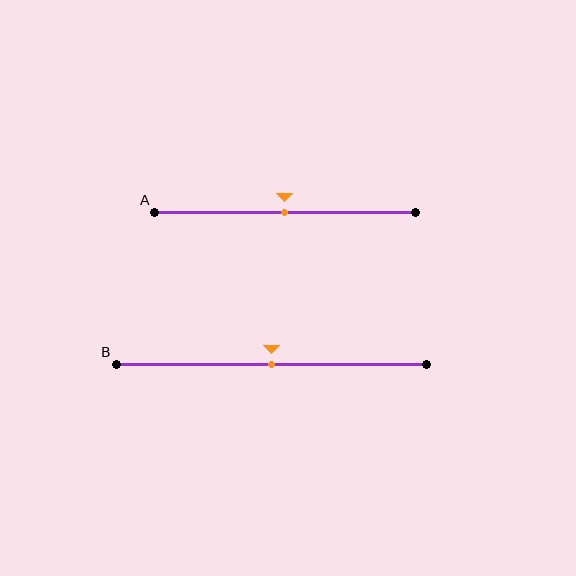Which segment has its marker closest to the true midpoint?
Segment A has its marker closest to the true midpoint.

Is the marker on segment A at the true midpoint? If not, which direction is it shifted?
Yes, the marker on segment A is at the true midpoint.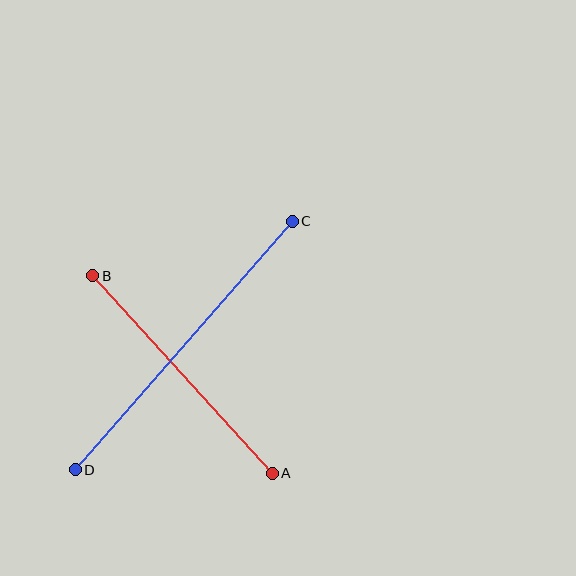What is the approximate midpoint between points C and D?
The midpoint is at approximately (184, 346) pixels.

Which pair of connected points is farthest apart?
Points C and D are farthest apart.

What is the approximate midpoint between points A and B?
The midpoint is at approximately (183, 375) pixels.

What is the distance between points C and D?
The distance is approximately 330 pixels.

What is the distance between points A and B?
The distance is approximately 267 pixels.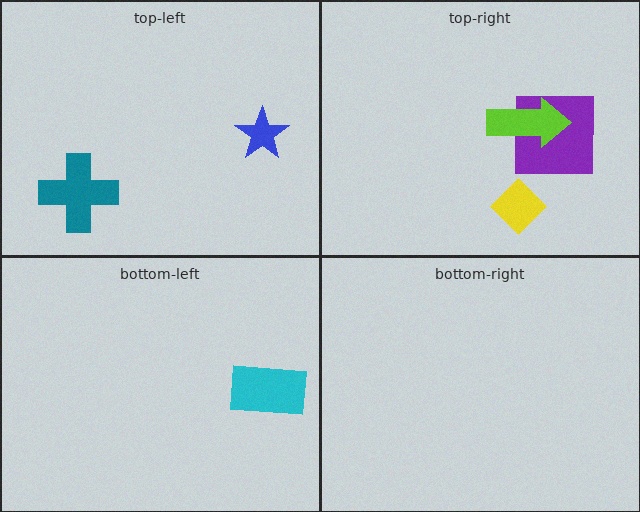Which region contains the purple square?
The top-right region.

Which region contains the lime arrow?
The top-right region.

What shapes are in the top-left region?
The teal cross, the blue star.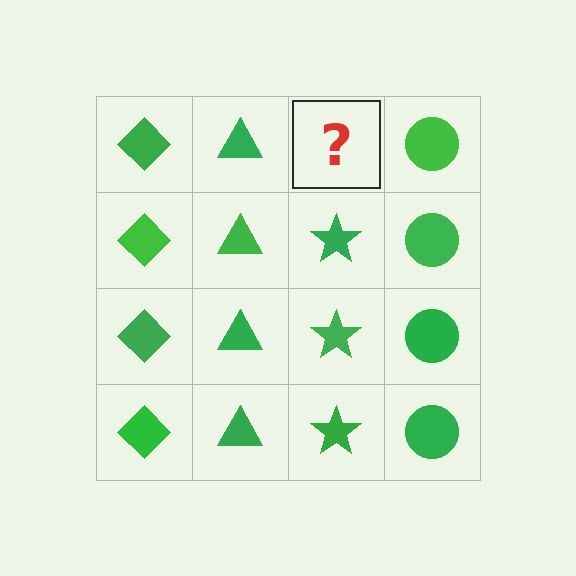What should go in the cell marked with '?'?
The missing cell should contain a green star.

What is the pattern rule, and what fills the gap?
The rule is that each column has a consistent shape. The gap should be filled with a green star.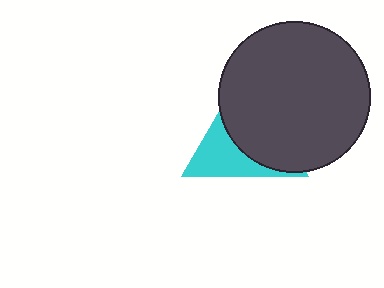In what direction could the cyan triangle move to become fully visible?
The cyan triangle could move left. That would shift it out from behind the dark gray circle entirely.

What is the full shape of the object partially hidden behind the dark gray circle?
The partially hidden object is a cyan triangle.